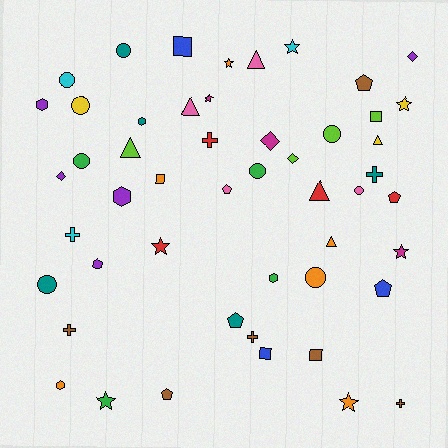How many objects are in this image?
There are 50 objects.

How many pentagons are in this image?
There are 6 pentagons.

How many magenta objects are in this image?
There are 3 magenta objects.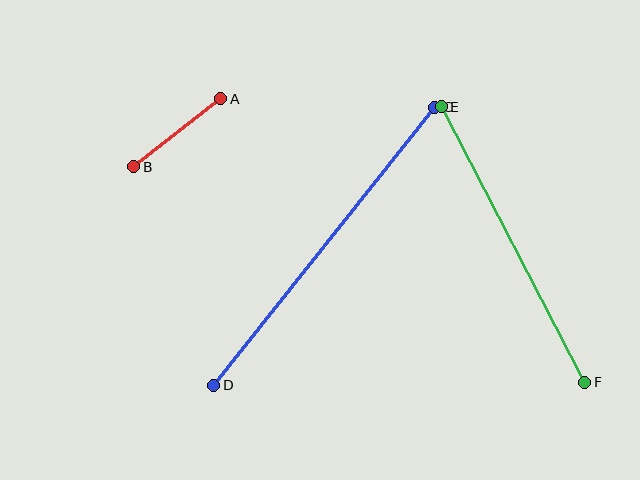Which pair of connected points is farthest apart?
Points C and D are farthest apart.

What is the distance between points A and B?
The distance is approximately 110 pixels.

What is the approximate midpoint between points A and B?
The midpoint is at approximately (177, 133) pixels.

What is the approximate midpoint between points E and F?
The midpoint is at approximately (513, 244) pixels.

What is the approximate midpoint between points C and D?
The midpoint is at approximately (324, 246) pixels.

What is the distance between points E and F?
The distance is approximately 311 pixels.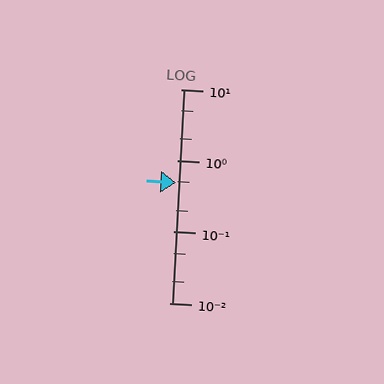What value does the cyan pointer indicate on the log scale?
The pointer indicates approximately 0.49.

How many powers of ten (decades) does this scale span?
The scale spans 3 decades, from 0.01 to 10.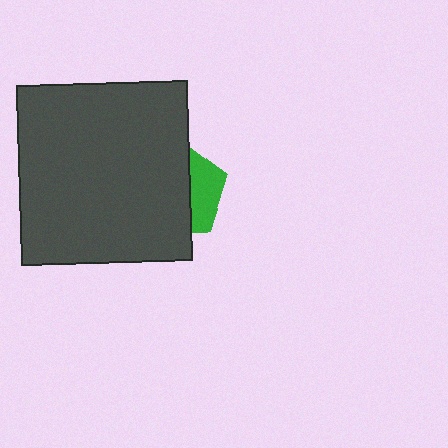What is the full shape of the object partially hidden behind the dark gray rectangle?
The partially hidden object is a green pentagon.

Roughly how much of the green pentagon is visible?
A small part of it is visible (roughly 34%).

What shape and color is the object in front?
The object in front is a dark gray rectangle.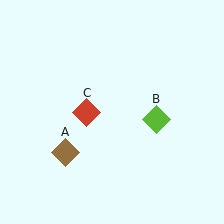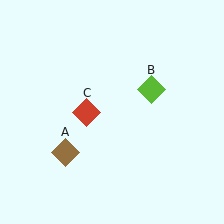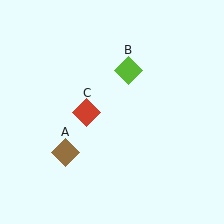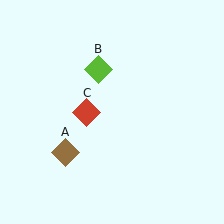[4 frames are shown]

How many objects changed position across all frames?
1 object changed position: lime diamond (object B).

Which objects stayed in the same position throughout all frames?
Brown diamond (object A) and red diamond (object C) remained stationary.